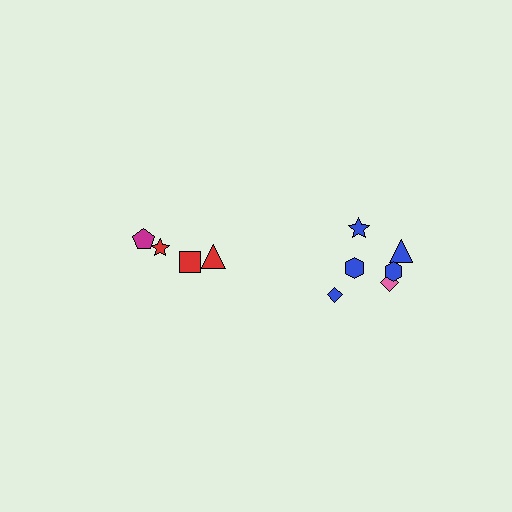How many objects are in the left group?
There are 4 objects.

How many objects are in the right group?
There are 6 objects.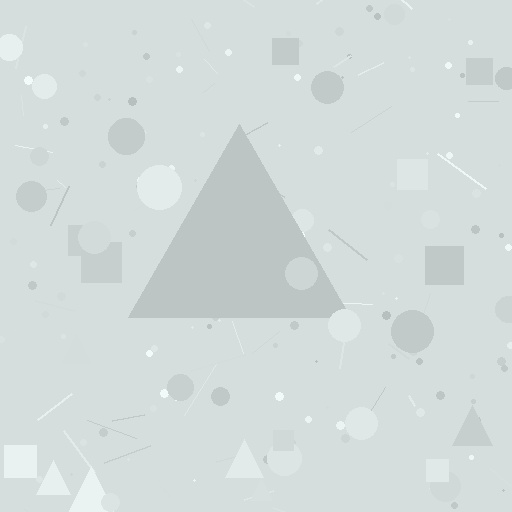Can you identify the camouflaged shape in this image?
The camouflaged shape is a triangle.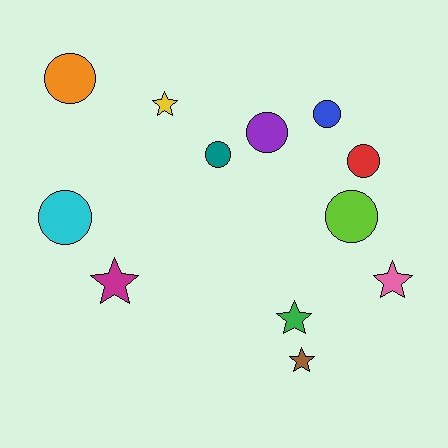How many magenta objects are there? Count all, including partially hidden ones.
There is 1 magenta object.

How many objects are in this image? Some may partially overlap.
There are 12 objects.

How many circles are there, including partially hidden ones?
There are 7 circles.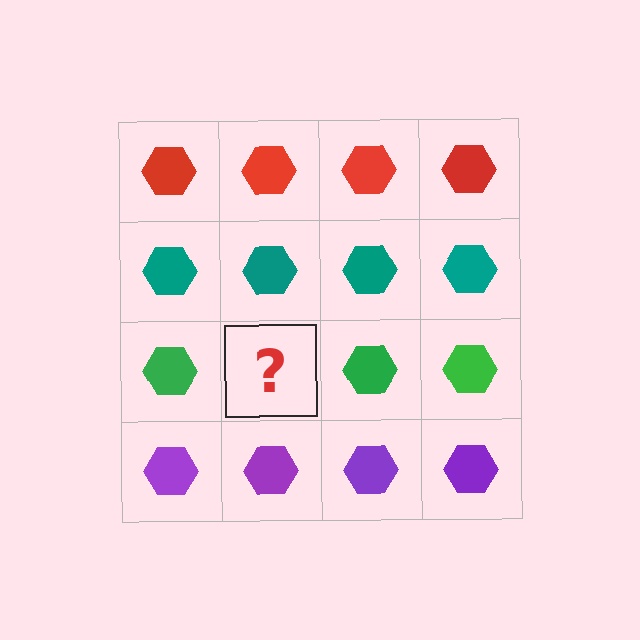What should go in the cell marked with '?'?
The missing cell should contain a green hexagon.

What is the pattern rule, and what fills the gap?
The rule is that each row has a consistent color. The gap should be filled with a green hexagon.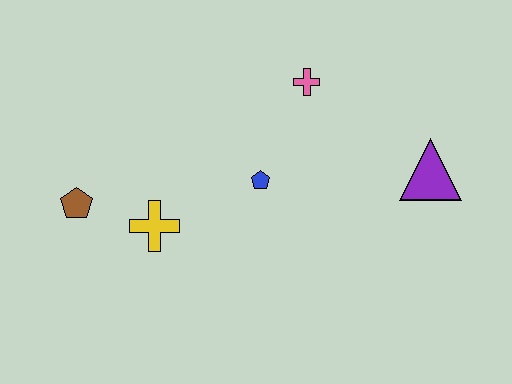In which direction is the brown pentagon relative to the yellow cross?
The brown pentagon is to the left of the yellow cross.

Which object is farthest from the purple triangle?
The brown pentagon is farthest from the purple triangle.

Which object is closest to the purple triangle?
The pink cross is closest to the purple triangle.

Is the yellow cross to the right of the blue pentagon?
No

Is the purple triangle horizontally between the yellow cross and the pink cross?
No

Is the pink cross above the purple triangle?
Yes